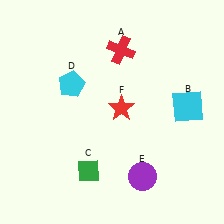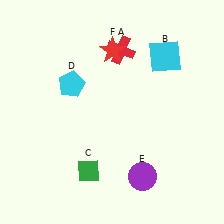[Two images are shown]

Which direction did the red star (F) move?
The red star (F) moved up.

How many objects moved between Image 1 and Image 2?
2 objects moved between the two images.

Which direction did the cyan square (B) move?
The cyan square (B) moved up.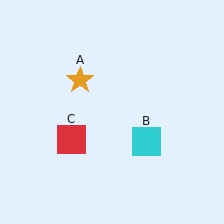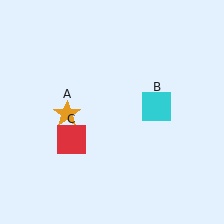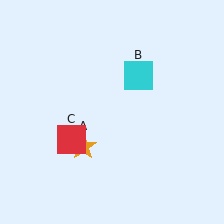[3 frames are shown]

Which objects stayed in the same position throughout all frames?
Red square (object C) remained stationary.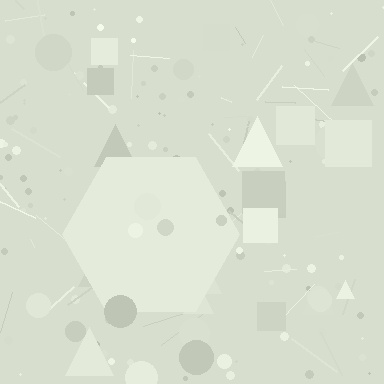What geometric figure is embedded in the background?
A hexagon is embedded in the background.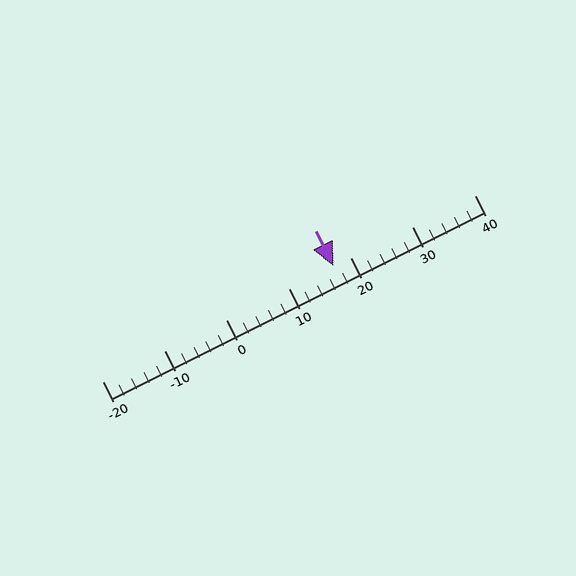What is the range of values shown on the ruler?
The ruler shows values from -20 to 40.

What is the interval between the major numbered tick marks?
The major tick marks are spaced 10 units apart.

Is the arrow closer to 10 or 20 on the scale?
The arrow is closer to 20.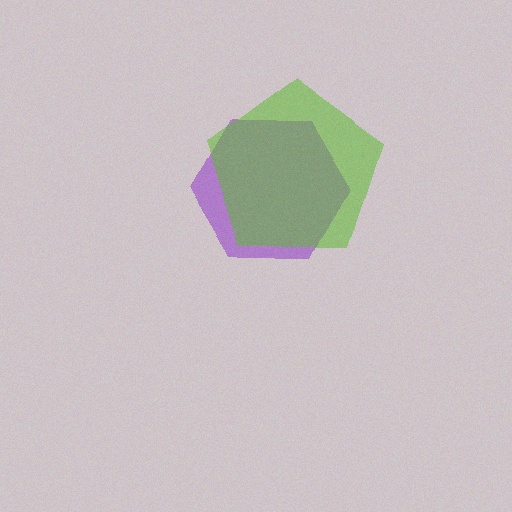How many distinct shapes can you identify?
There are 2 distinct shapes: a purple hexagon, a lime pentagon.